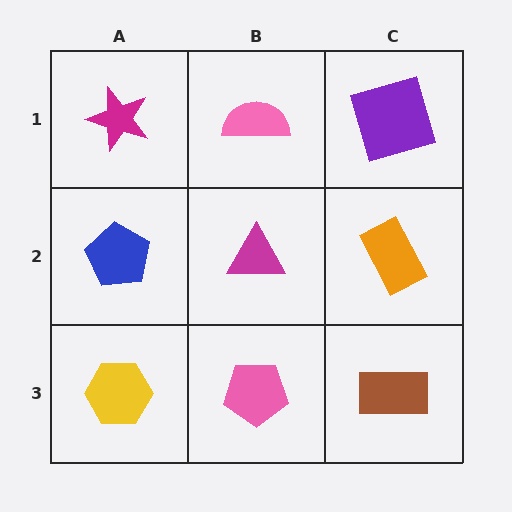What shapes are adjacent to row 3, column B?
A magenta triangle (row 2, column B), a yellow hexagon (row 3, column A), a brown rectangle (row 3, column C).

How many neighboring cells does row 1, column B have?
3.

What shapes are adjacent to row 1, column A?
A blue pentagon (row 2, column A), a pink semicircle (row 1, column B).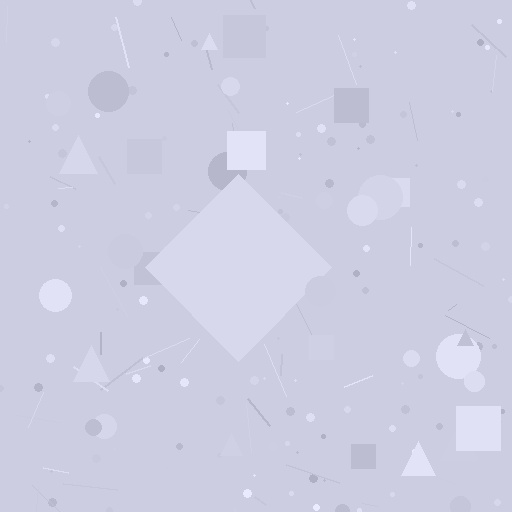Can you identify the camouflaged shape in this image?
The camouflaged shape is a diamond.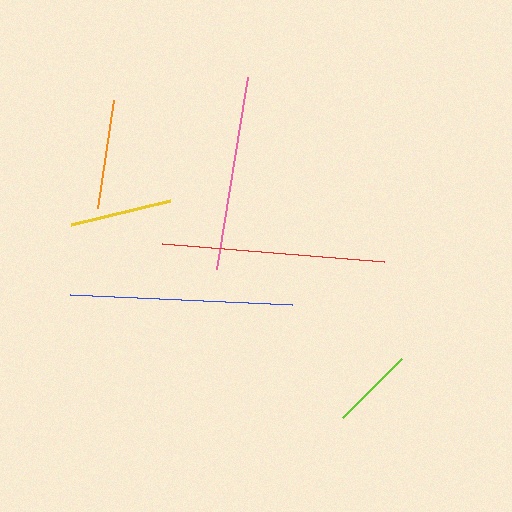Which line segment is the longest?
The red line is the longest at approximately 223 pixels.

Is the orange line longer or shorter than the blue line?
The blue line is longer than the orange line.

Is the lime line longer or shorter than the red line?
The red line is longer than the lime line.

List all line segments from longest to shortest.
From longest to shortest: red, blue, pink, orange, yellow, lime.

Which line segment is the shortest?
The lime line is the shortest at approximately 83 pixels.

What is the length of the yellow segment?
The yellow segment is approximately 102 pixels long.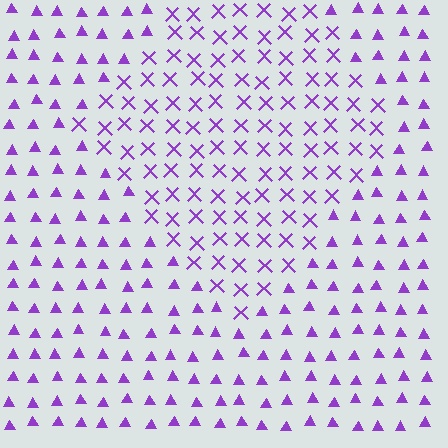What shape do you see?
I see a diamond.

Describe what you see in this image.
The image is filled with small purple elements arranged in a uniform grid. A diamond-shaped region contains X marks, while the surrounding area contains triangles. The boundary is defined purely by the change in element shape.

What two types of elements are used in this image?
The image uses X marks inside the diamond region and triangles outside it.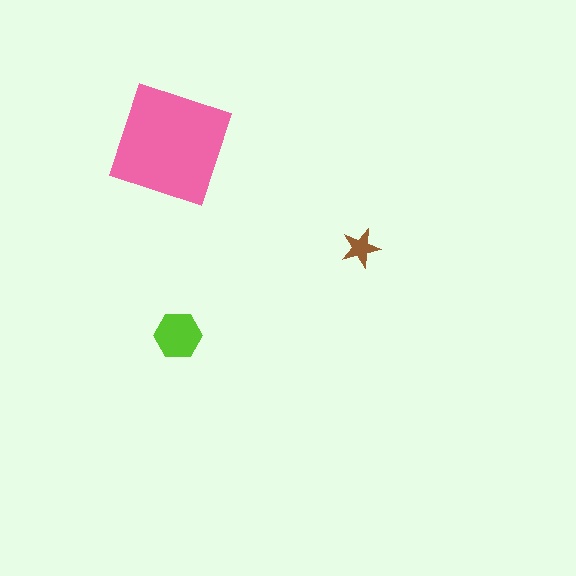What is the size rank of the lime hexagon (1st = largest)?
2nd.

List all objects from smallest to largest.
The brown star, the lime hexagon, the pink square.